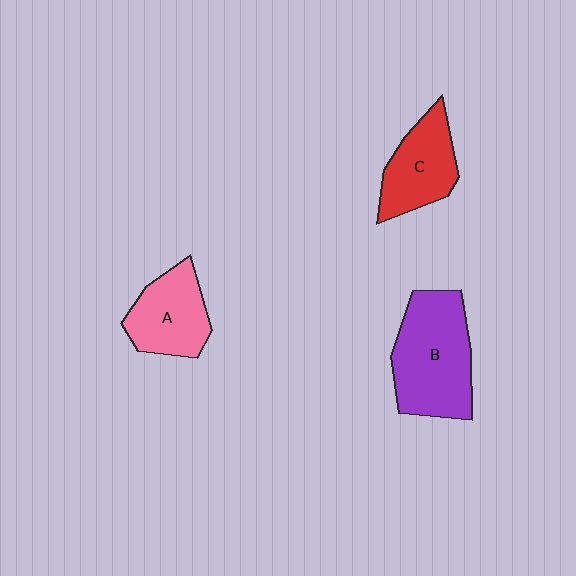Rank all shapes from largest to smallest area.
From largest to smallest: B (purple), A (pink), C (red).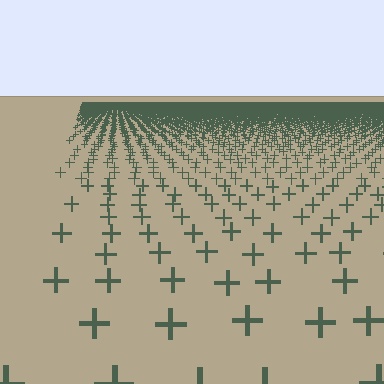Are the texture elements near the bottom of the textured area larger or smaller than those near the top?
Larger. Near the bottom, elements are closer to the viewer and appear at a bigger on-screen size.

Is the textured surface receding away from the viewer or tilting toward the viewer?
The surface is receding away from the viewer. Texture elements get smaller and denser toward the top.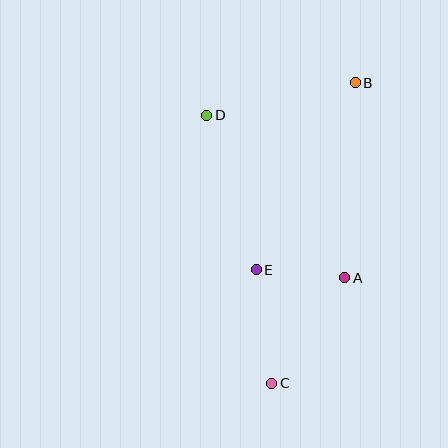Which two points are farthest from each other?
Points B and C are farthest from each other.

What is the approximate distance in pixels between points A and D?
The distance between A and D is approximately 213 pixels.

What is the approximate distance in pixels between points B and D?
The distance between B and D is approximately 152 pixels.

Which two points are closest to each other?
Points A and E are closest to each other.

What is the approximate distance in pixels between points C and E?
The distance between C and E is approximately 115 pixels.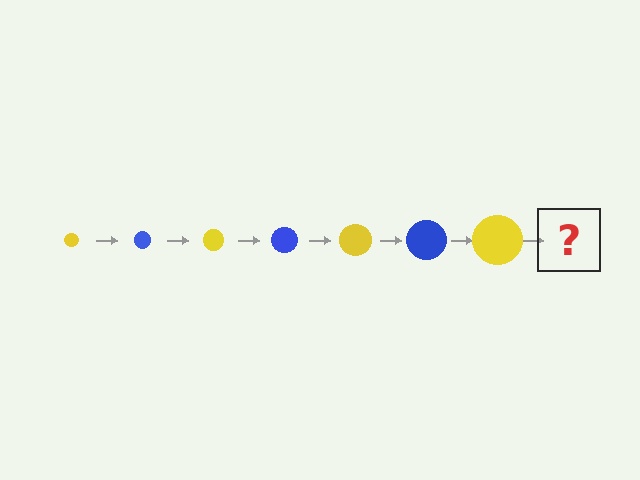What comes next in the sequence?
The next element should be a blue circle, larger than the previous one.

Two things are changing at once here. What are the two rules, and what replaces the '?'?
The two rules are that the circle grows larger each step and the color cycles through yellow and blue. The '?' should be a blue circle, larger than the previous one.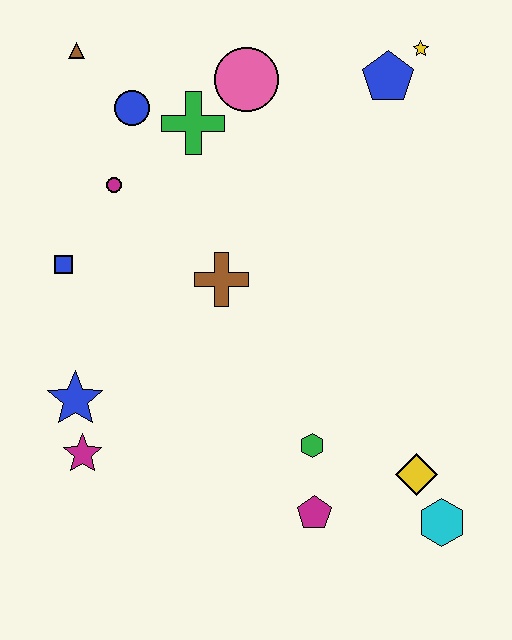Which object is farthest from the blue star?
The yellow star is farthest from the blue star.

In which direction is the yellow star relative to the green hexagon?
The yellow star is above the green hexagon.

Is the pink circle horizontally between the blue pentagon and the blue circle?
Yes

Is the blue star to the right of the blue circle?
No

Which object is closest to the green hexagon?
The magenta pentagon is closest to the green hexagon.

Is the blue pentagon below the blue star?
No